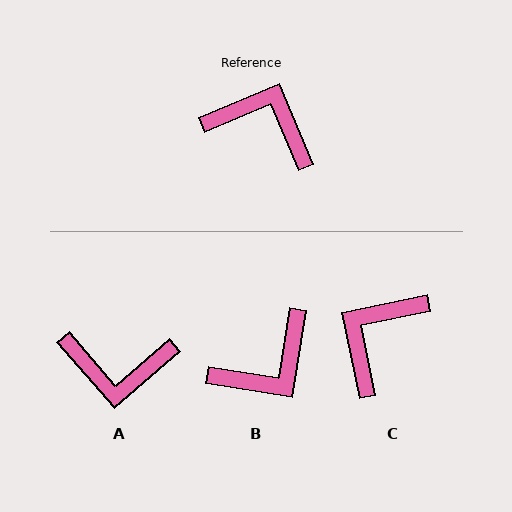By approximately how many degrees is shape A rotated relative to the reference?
Approximately 162 degrees clockwise.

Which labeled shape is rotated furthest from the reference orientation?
A, about 162 degrees away.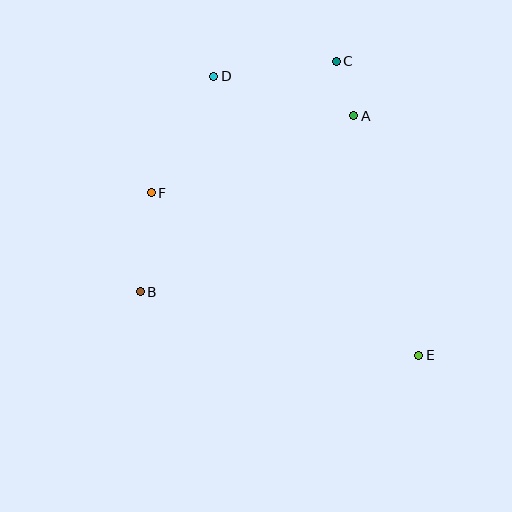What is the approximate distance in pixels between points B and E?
The distance between B and E is approximately 286 pixels.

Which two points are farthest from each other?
Points D and E are farthest from each other.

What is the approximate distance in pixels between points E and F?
The distance between E and F is approximately 313 pixels.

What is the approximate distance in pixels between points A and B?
The distance between A and B is approximately 277 pixels.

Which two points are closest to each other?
Points A and C are closest to each other.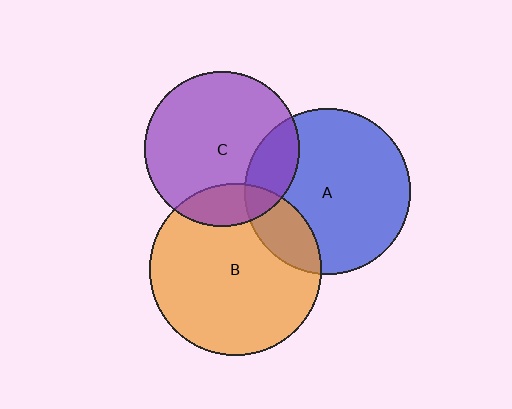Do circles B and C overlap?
Yes.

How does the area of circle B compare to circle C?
Approximately 1.2 times.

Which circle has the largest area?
Circle B (orange).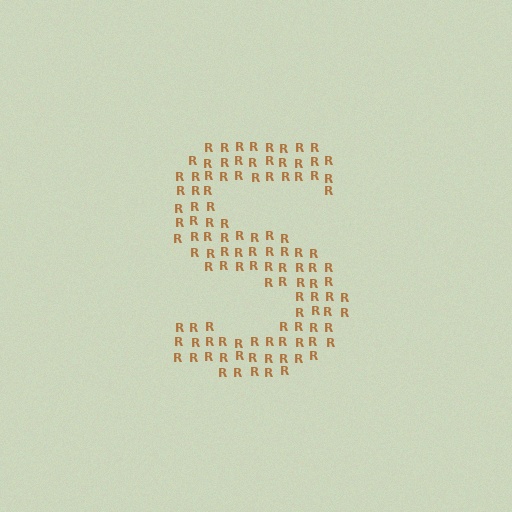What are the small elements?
The small elements are letter R's.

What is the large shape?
The large shape is the letter S.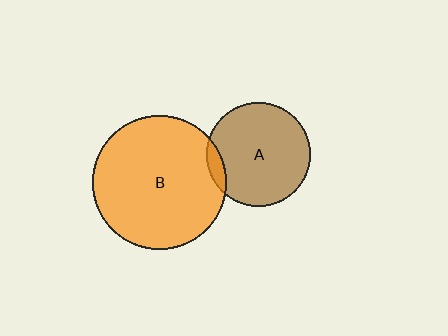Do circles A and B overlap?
Yes.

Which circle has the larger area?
Circle B (orange).